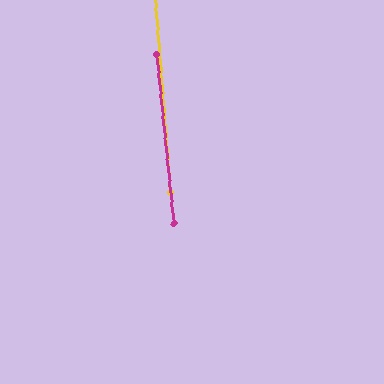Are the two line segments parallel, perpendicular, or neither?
Parallel — their directions differ by only 1.5°.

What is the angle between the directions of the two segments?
Approximately 1 degree.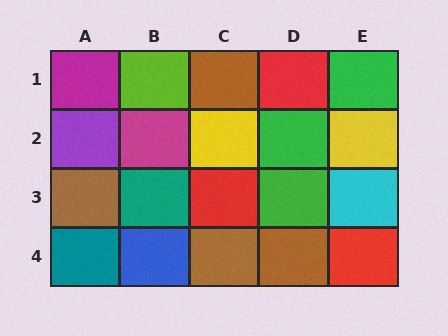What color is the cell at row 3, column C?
Red.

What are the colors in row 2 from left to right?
Purple, magenta, yellow, green, yellow.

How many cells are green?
3 cells are green.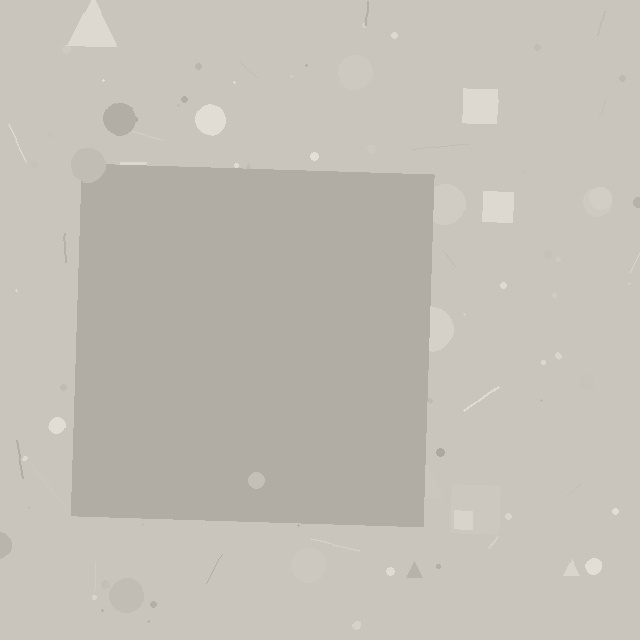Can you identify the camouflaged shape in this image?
The camouflaged shape is a square.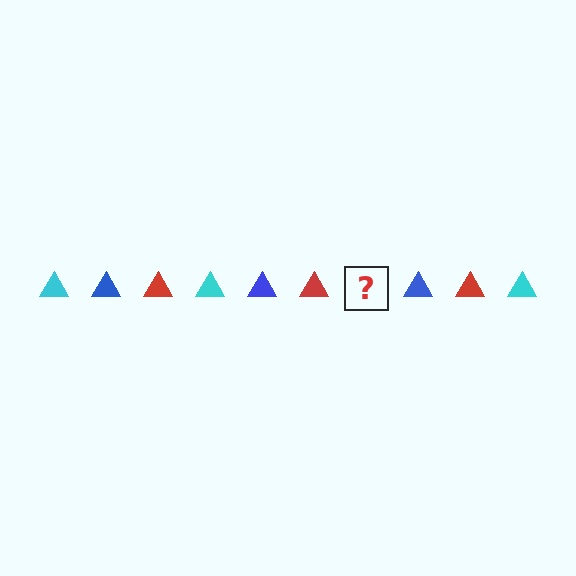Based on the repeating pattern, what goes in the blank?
The blank should be a cyan triangle.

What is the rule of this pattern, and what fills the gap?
The rule is that the pattern cycles through cyan, blue, red triangles. The gap should be filled with a cyan triangle.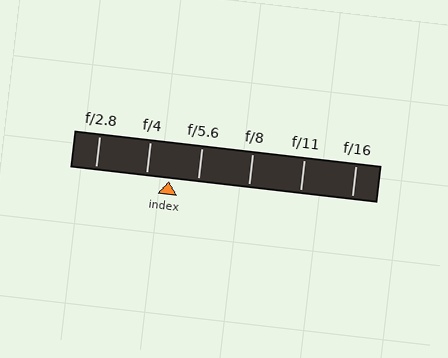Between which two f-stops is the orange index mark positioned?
The index mark is between f/4 and f/5.6.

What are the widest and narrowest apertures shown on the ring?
The widest aperture shown is f/2.8 and the narrowest is f/16.